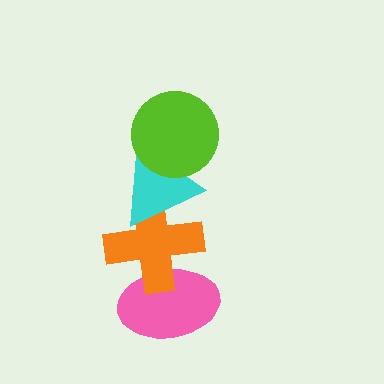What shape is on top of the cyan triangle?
The lime circle is on top of the cyan triangle.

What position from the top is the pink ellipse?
The pink ellipse is 4th from the top.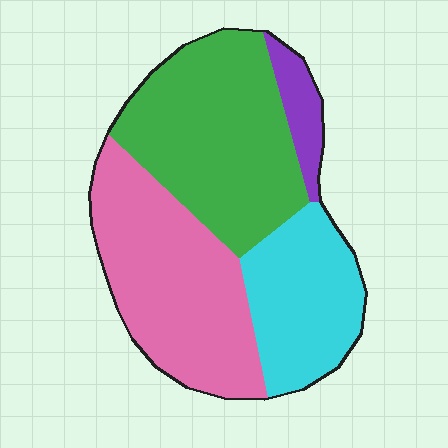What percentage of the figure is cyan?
Cyan covers roughly 20% of the figure.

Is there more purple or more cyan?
Cyan.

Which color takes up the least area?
Purple, at roughly 5%.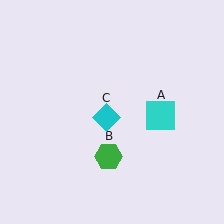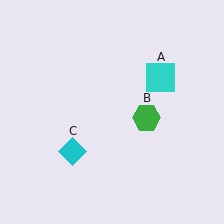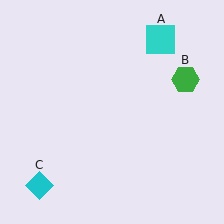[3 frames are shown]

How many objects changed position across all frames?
3 objects changed position: cyan square (object A), green hexagon (object B), cyan diamond (object C).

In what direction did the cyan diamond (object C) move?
The cyan diamond (object C) moved down and to the left.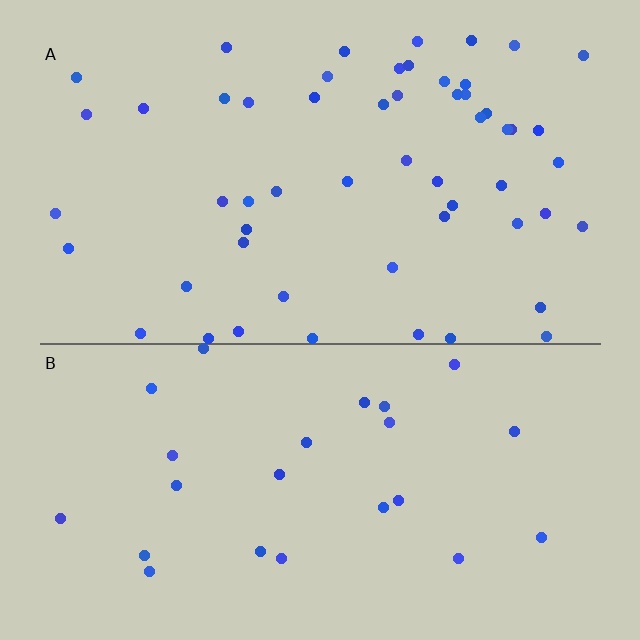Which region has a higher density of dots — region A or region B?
A (the top).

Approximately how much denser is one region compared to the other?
Approximately 2.3× — region A over region B.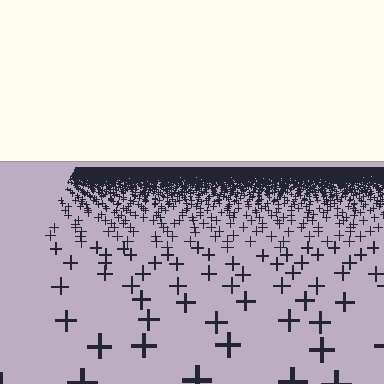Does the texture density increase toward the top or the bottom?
Density increases toward the top.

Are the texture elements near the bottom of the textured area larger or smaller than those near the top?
Larger. Near the bottom, elements are closer to the viewer and appear at a bigger on-screen size.